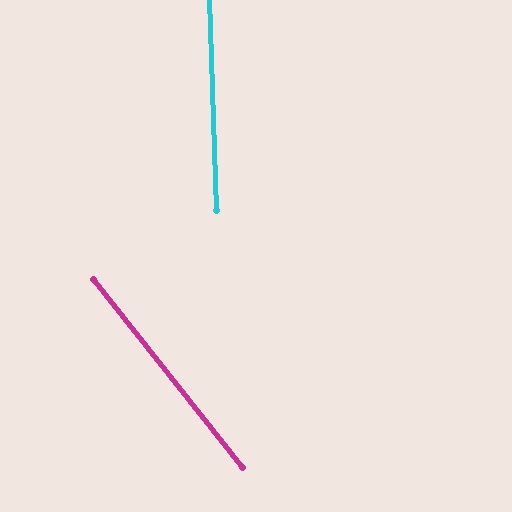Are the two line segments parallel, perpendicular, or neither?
Neither parallel nor perpendicular — they differ by about 37°.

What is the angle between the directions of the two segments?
Approximately 37 degrees.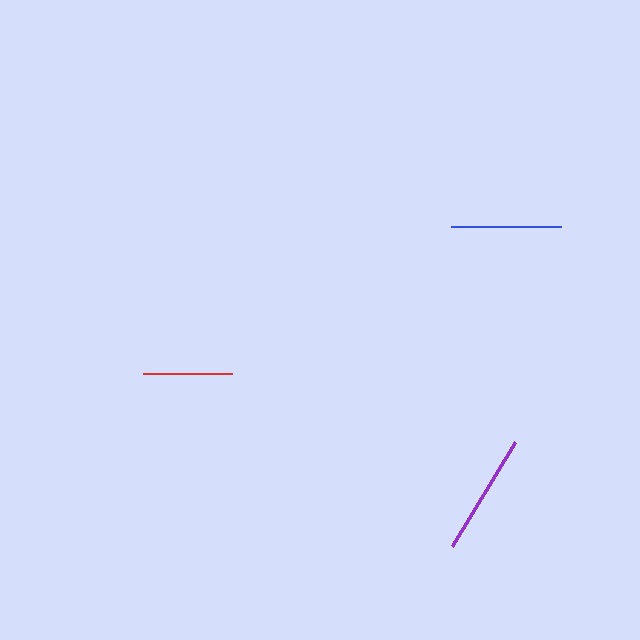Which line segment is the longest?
The purple line is the longest at approximately 122 pixels.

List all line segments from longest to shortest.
From longest to shortest: purple, blue, red.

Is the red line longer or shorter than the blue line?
The blue line is longer than the red line.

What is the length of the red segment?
The red segment is approximately 90 pixels long.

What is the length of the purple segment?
The purple segment is approximately 122 pixels long.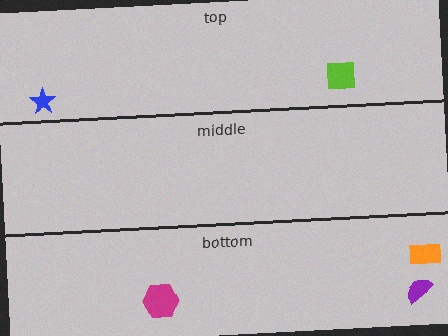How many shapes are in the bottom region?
3.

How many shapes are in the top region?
2.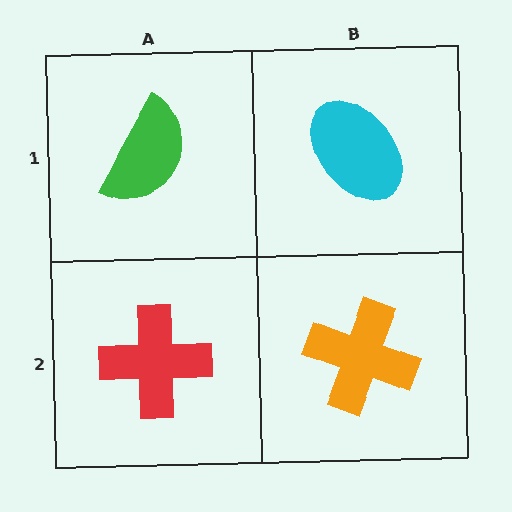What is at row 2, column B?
An orange cross.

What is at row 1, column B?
A cyan ellipse.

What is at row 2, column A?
A red cross.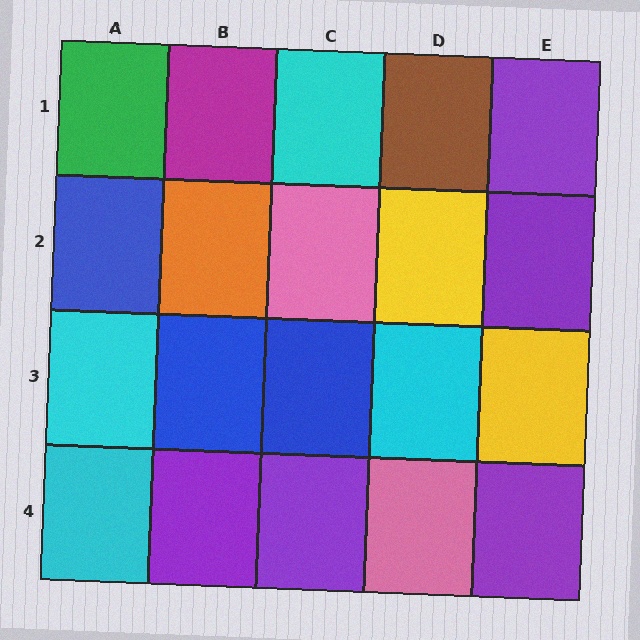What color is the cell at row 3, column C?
Blue.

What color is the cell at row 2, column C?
Pink.